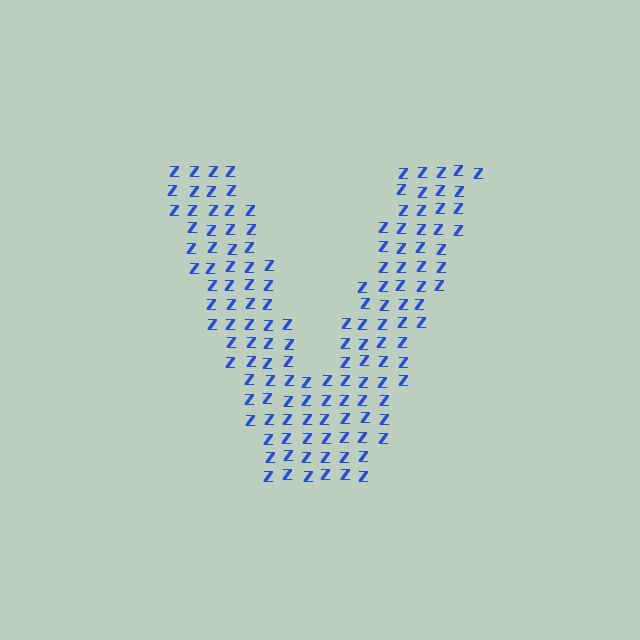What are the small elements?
The small elements are letter Z's.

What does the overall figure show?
The overall figure shows the letter V.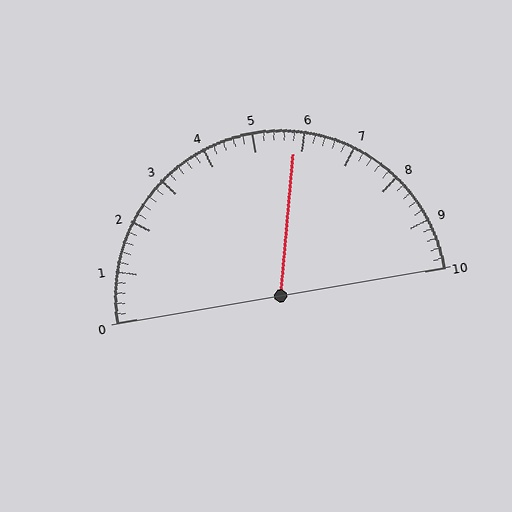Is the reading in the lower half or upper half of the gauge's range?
The reading is in the upper half of the range (0 to 10).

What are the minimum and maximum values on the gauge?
The gauge ranges from 0 to 10.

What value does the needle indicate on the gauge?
The needle indicates approximately 5.8.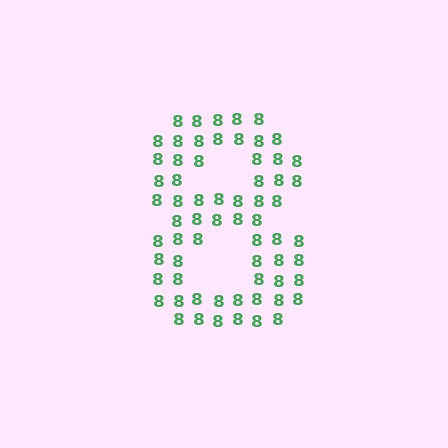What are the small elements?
The small elements are digit 8's.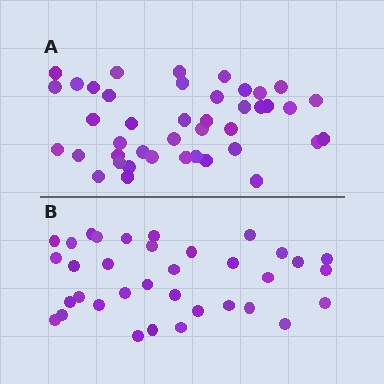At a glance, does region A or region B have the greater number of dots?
Region A (the top region) has more dots.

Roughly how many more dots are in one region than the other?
Region A has roughly 8 or so more dots than region B.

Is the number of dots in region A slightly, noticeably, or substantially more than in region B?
Region A has only slightly more — the two regions are fairly close. The ratio is roughly 1.2 to 1.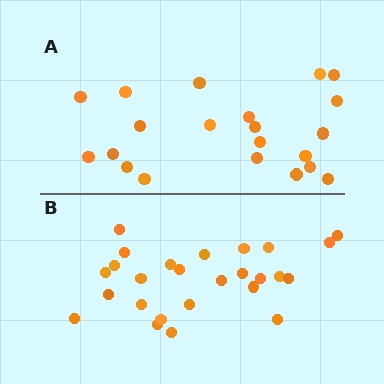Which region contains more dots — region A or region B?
Region B (the bottom region) has more dots.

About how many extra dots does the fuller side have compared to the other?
Region B has about 5 more dots than region A.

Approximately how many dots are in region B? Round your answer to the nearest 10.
About 30 dots. (The exact count is 26, which rounds to 30.)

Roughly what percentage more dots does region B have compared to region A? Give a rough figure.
About 25% more.